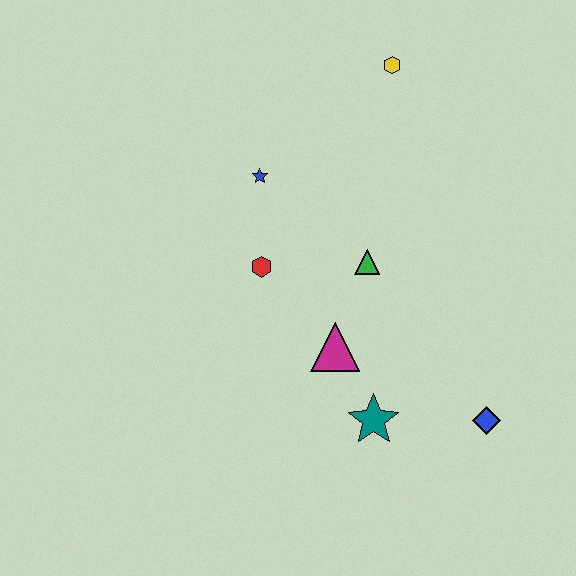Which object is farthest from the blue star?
The blue diamond is farthest from the blue star.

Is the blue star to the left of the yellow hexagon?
Yes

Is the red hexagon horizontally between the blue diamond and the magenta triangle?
No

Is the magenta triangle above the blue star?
No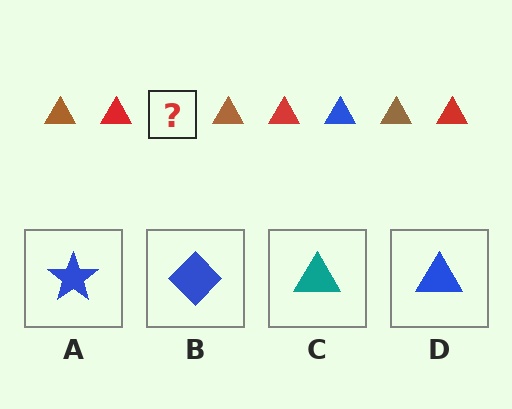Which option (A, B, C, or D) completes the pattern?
D.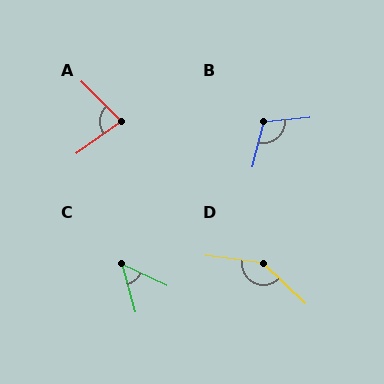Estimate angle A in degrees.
Approximately 81 degrees.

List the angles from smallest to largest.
C (49°), A (81°), B (111°), D (144°).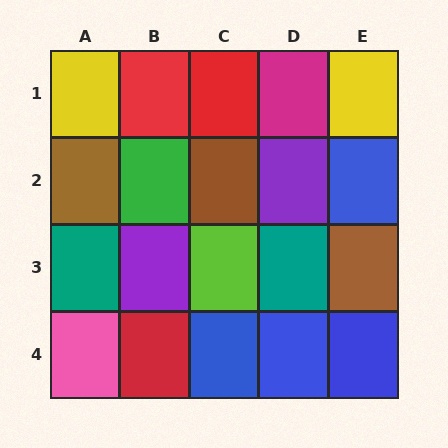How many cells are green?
1 cell is green.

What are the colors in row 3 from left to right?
Teal, purple, lime, teal, brown.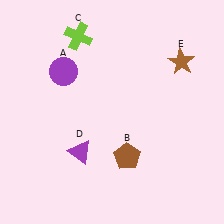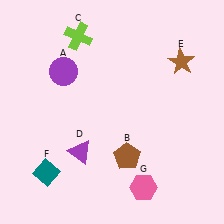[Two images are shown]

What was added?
A teal diamond (F), a pink hexagon (G) were added in Image 2.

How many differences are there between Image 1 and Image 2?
There are 2 differences between the two images.